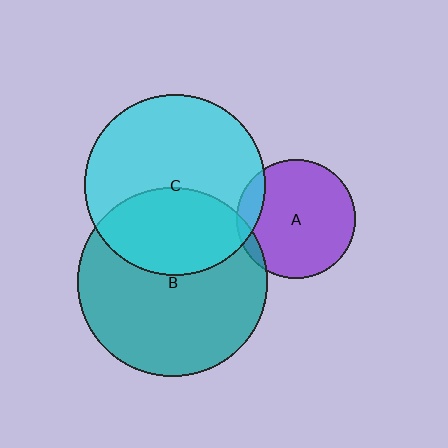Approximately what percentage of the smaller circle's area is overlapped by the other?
Approximately 10%.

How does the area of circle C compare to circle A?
Approximately 2.3 times.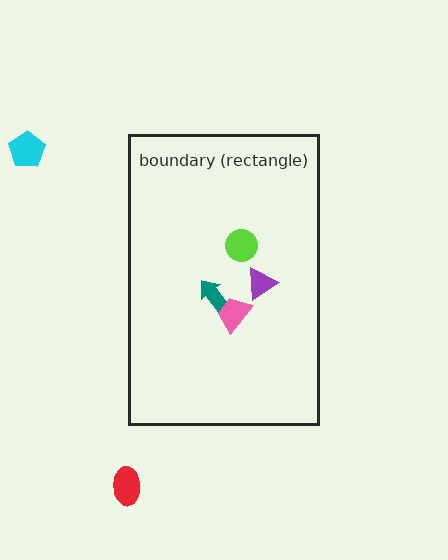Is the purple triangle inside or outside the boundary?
Inside.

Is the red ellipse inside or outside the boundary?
Outside.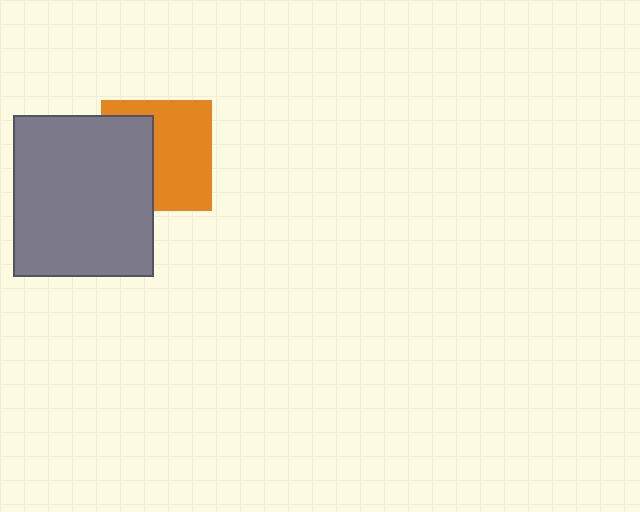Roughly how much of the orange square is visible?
About half of it is visible (roughly 59%).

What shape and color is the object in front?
The object in front is a gray rectangle.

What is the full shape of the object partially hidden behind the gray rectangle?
The partially hidden object is an orange square.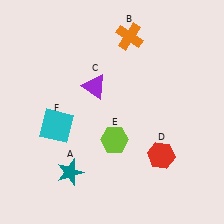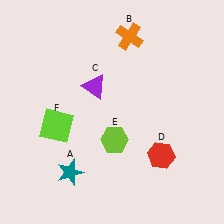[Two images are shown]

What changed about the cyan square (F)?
In Image 1, F is cyan. In Image 2, it changed to lime.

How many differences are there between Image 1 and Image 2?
There is 1 difference between the two images.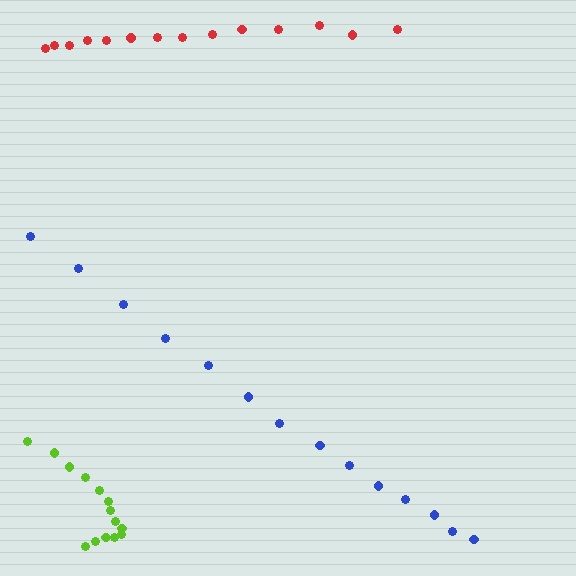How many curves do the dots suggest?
There are 3 distinct paths.